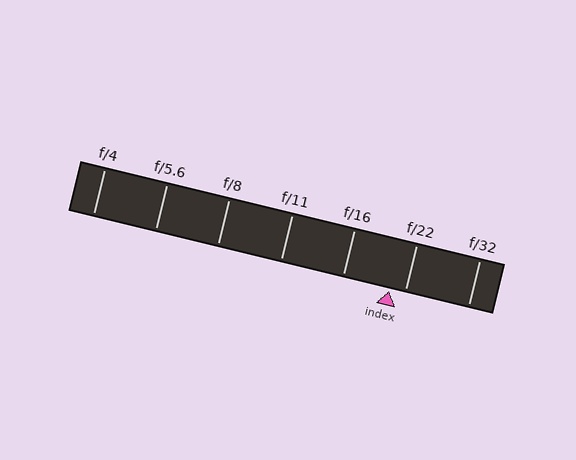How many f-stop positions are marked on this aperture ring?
There are 7 f-stop positions marked.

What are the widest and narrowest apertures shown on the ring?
The widest aperture shown is f/4 and the narrowest is f/32.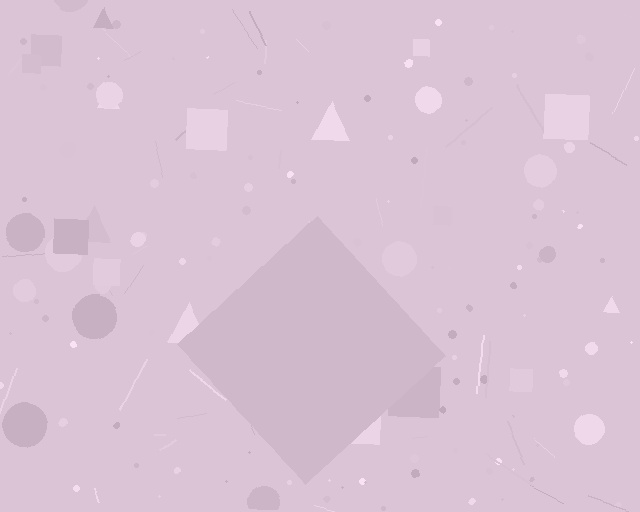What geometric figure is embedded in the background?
A diamond is embedded in the background.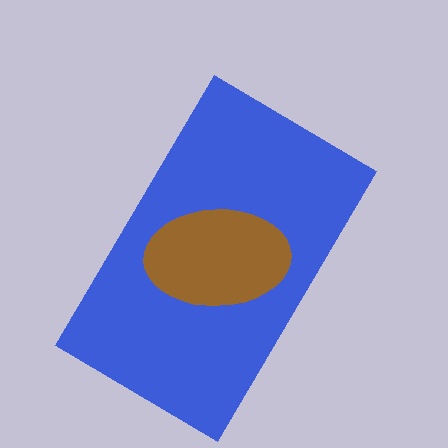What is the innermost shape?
The brown ellipse.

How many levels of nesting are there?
2.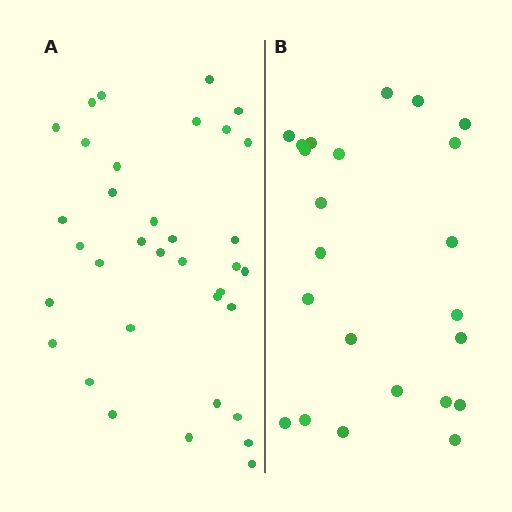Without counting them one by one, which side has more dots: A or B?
Region A (the left region) has more dots.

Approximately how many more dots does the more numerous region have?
Region A has roughly 12 or so more dots than region B.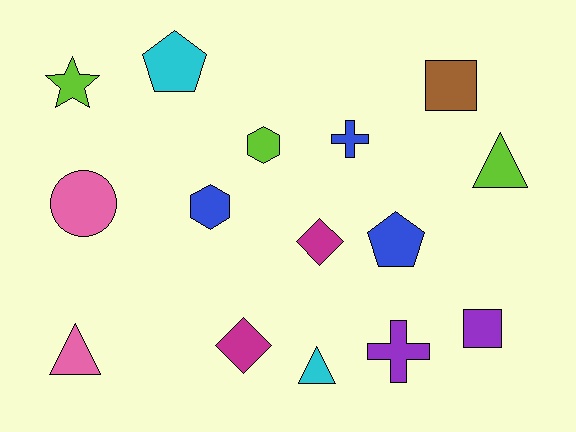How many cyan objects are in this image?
There are 2 cyan objects.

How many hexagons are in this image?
There are 2 hexagons.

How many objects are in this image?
There are 15 objects.